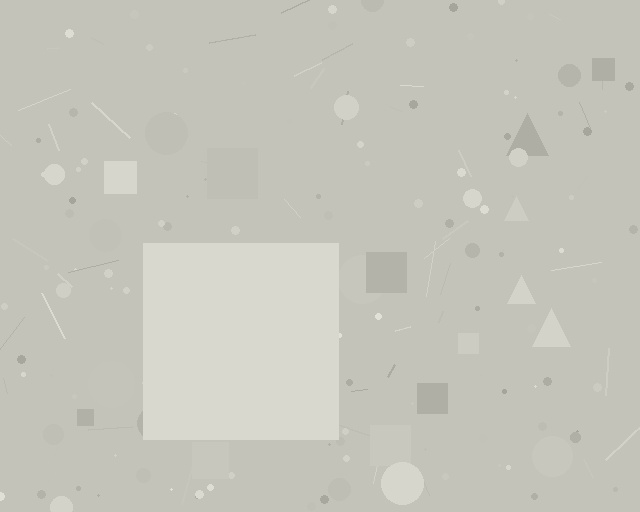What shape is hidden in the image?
A square is hidden in the image.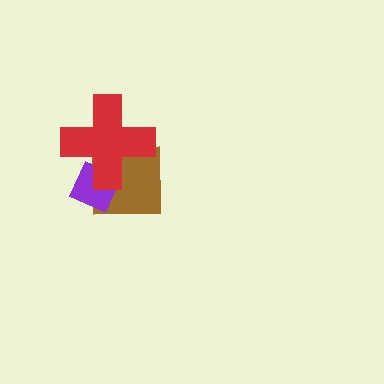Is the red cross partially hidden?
No, no other shape covers it.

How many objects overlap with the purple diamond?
2 objects overlap with the purple diamond.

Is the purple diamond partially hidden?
Yes, it is partially covered by another shape.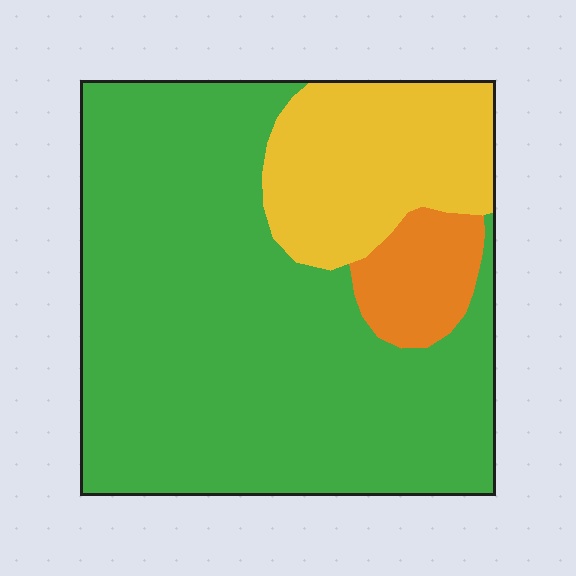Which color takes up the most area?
Green, at roughly 70%.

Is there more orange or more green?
Green.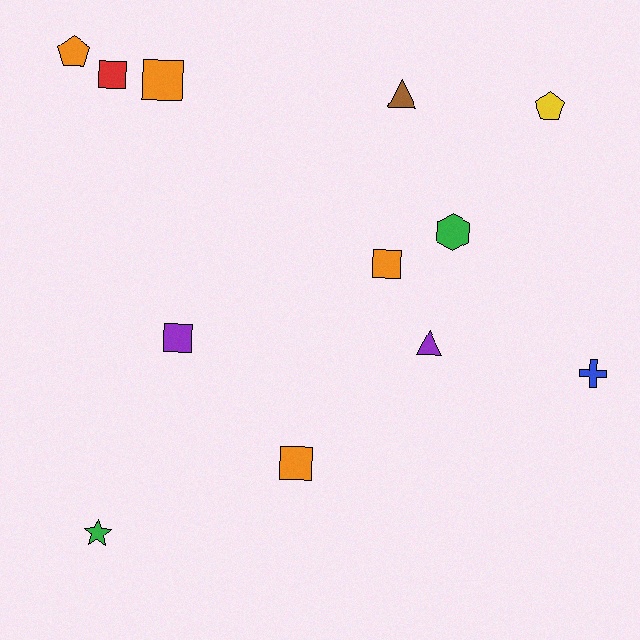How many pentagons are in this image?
There are 2 pentagons.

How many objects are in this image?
There are 12 objects.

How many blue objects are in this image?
There is 1 blue object.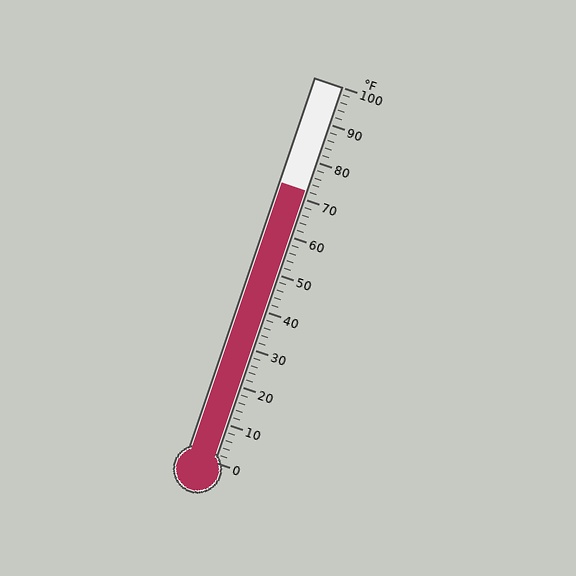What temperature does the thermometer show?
The thermometer shows approximately 72°F.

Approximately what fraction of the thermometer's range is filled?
The thermometer is filled to approximately 70% of its range.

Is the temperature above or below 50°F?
The temperature is above 50°F.